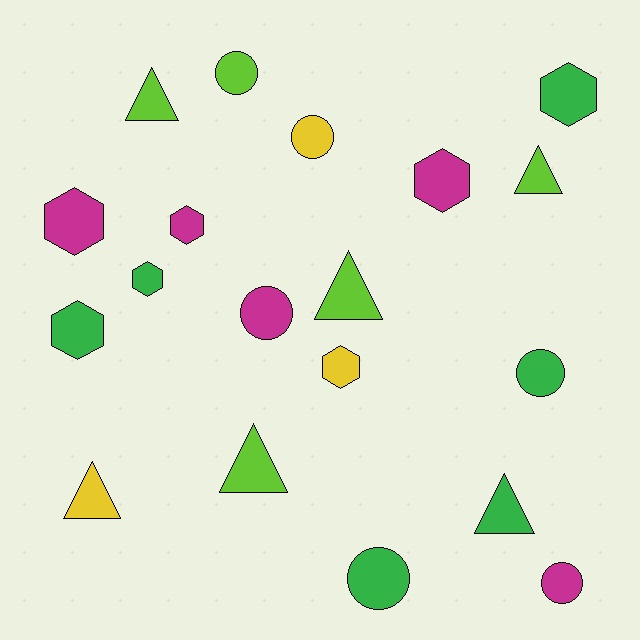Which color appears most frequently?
Green, with 6 objects.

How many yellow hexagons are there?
There is 1 yellow hexagon.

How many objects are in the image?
There are 19 objects.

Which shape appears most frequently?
Hexagon, with 7 objects.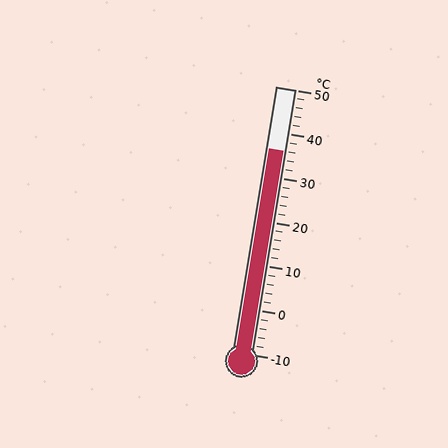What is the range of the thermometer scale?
The thermometer scale ranges from -10°C to 50°C.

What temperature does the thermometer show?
The thermometer shows approximately 36°C.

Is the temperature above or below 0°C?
The temperature is above 0°C.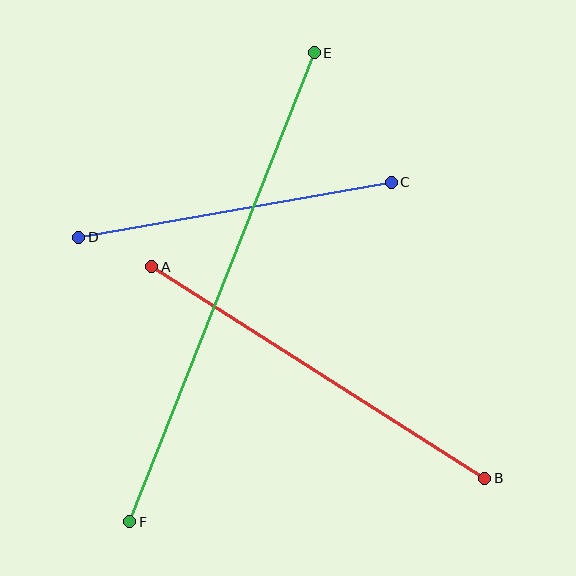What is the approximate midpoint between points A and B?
The midpoint is at approximately (318, 372) pixels.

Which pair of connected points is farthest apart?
Points E and F are farthest apart.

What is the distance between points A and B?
The distance is approximately 394 pixels.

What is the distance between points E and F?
The distance is approximately 504 pixels.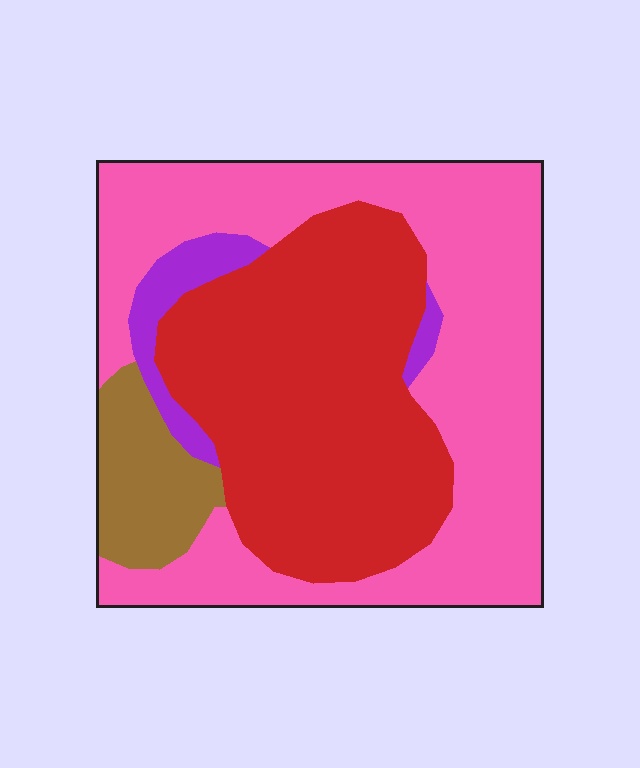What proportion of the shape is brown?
Brown takes up less than a quarter of the shape.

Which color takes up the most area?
Pink, at roughly 45%.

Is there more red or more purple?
Red.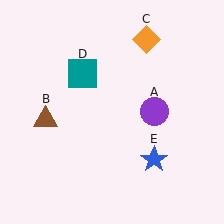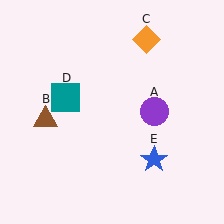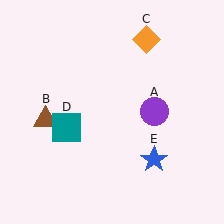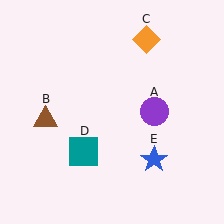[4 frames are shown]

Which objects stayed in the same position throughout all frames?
Purple circle (object A) and brown triangle (object B) and orange diamond (object C) and blue star (object E) remained stationary.